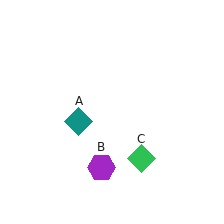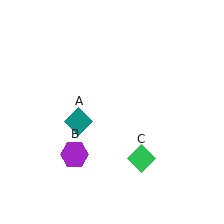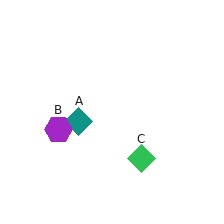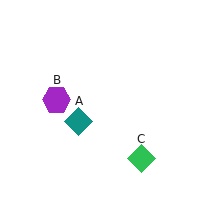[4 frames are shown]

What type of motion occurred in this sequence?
The purple hexagon (object B) rotated clockwise around the center of the scene.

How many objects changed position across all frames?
1 object changed position: purple hexagon (object B).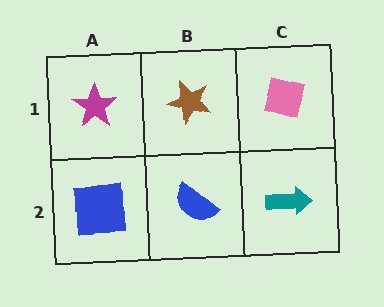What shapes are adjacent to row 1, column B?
A blue semicircle (row 2, column B), a magenta star (row 1, column A), a pink square (row 1, column C).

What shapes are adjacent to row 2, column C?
A pink square (row 1, column C), a blue semicircle (row 2, column B).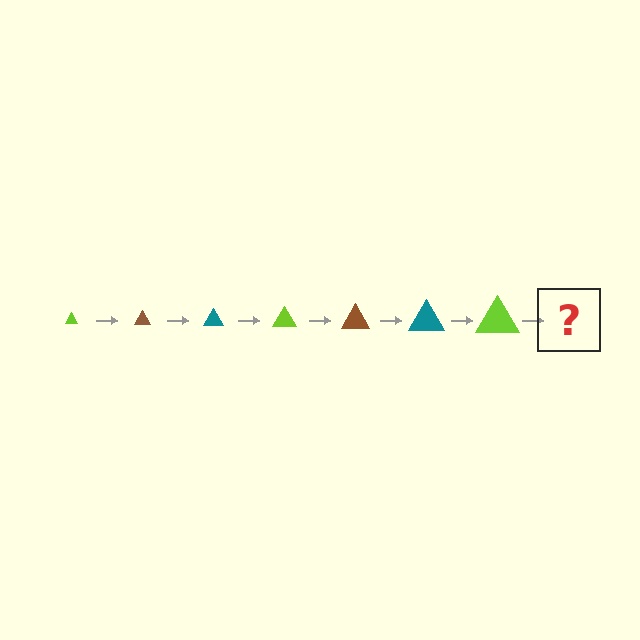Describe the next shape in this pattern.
It should be a brown triangle, larger than the previous one.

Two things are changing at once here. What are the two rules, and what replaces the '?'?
The two rules are that the triangle grows larger each step and the color cycles through lime, brown, and teal. The '?' should be a brown triangle, larger than the previous one.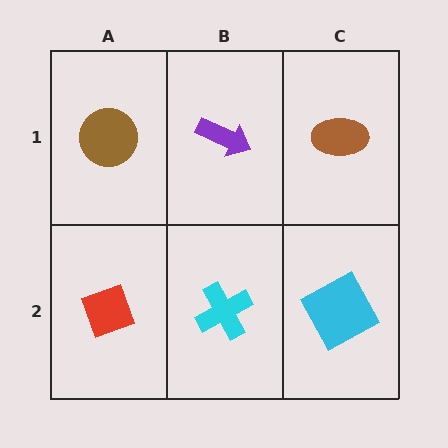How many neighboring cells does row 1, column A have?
2.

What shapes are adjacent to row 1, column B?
A cyan cross (row 2, column B), a brown circle (row 1, column A), a brown ellipse (row 1, column C).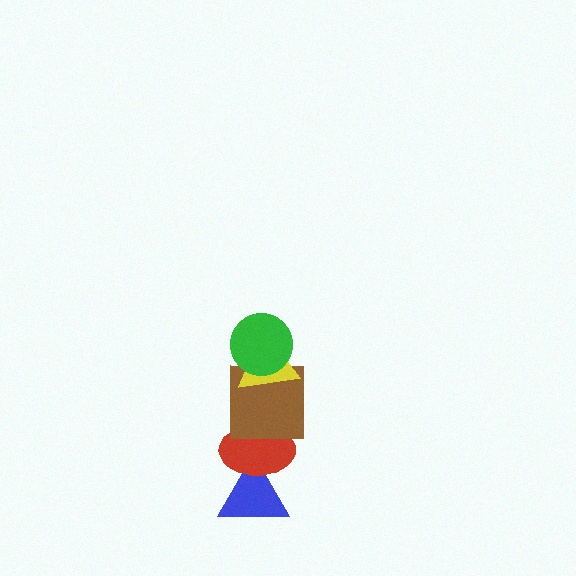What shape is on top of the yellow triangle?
The green circle is on top of the yellow triangle.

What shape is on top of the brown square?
The yellow triangle is on top of the brown square.